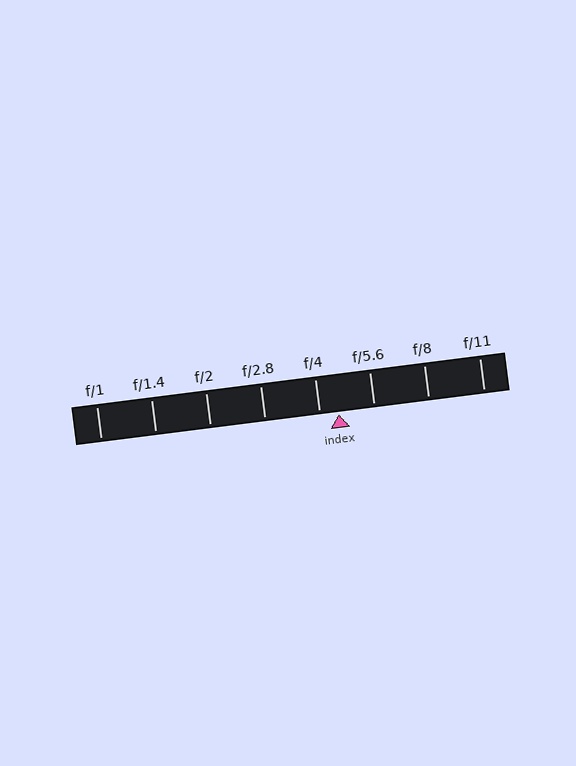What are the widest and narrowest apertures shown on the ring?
The widest aperture shown is f/1 and the narrowest is f/11.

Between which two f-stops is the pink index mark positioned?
The index mark is between f/4 and f/5.6.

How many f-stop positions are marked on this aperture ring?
There are 8 f-stop positions marked.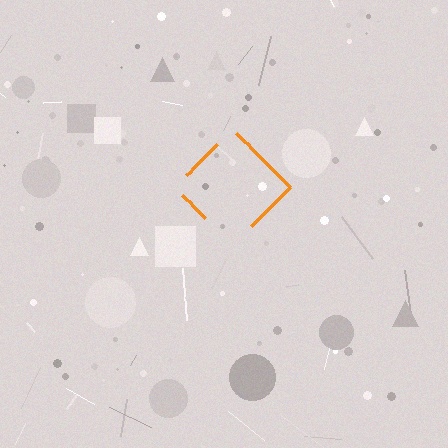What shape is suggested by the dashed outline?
The dashed outline suggests a diamond.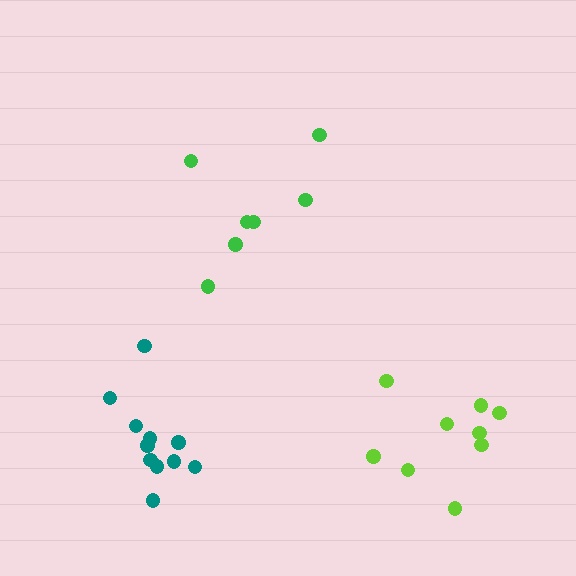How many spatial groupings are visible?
There are 3 spatial groupings.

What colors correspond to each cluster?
The clusters are colored: teal, green, lime.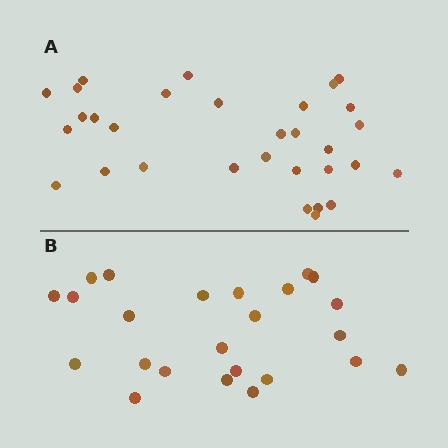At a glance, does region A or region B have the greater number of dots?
Region A (the top region) has more dots.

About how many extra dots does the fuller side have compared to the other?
Region A has roughly 8 or so more dots than region B.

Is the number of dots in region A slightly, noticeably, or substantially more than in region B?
Region A has noticeably more, but not dramatically so. The ratio is roughly 1.3 to 1.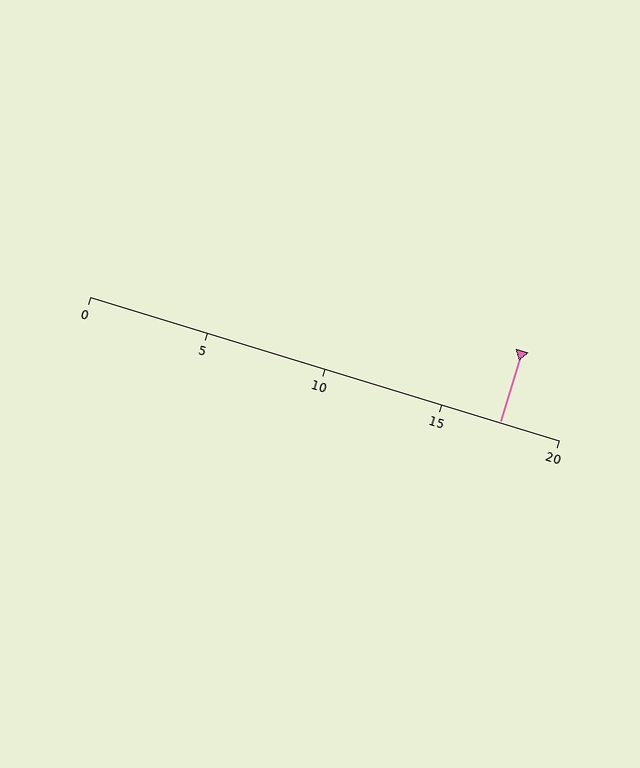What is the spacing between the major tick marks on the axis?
The major ticks are spaced 5 apart.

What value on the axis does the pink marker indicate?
The marker indicates approximately 17.5.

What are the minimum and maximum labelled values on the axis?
The axis runs from 0 to 20.